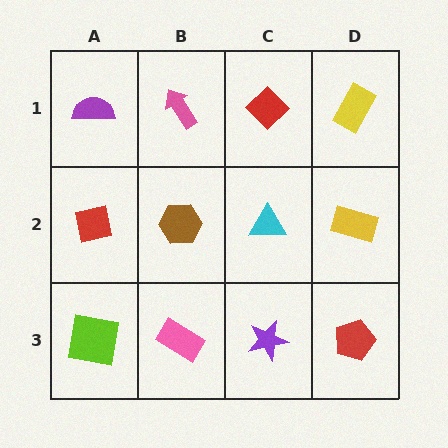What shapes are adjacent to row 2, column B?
A pink arrow (row 1, column B), a pink rectangle (row 3, column B), a red square (row 2, column A), a cyan triangle (row 2, column C).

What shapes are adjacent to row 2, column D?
A yellow rectangle (row 1, column D), a red pentagon (row 3, column D), a cyan triangle (row 2, column C).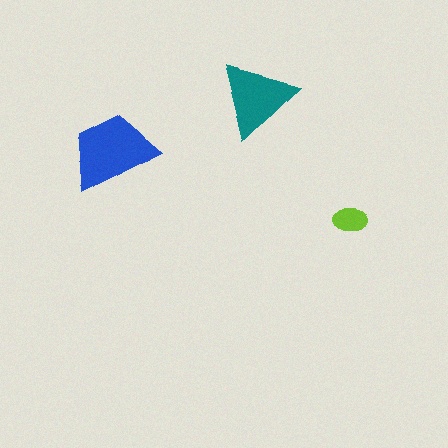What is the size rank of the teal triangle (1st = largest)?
2nd.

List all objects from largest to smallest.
The blue trapezoid, the teal triangle, the lime ellipse.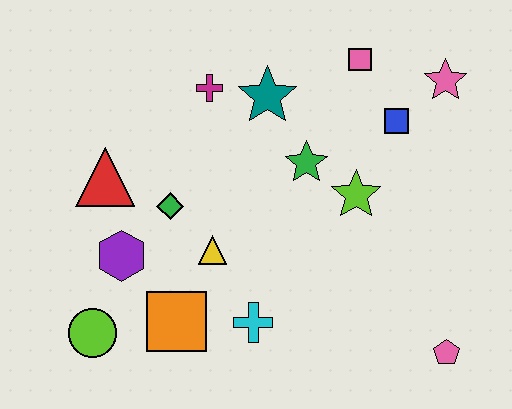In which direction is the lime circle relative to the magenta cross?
The lime circle is below the magenta cross.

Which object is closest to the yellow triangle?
The green diamond is closest to the yellow triangle.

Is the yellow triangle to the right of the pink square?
No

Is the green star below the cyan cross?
No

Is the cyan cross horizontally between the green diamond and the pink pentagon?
Yes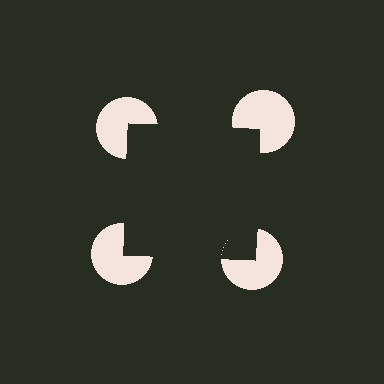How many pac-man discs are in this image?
There are 4 — one at each vertex of the illusory square.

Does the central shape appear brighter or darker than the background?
It typically appears slightly darker than the background, even though no actual brightness change is drawn.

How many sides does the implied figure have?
4 sides.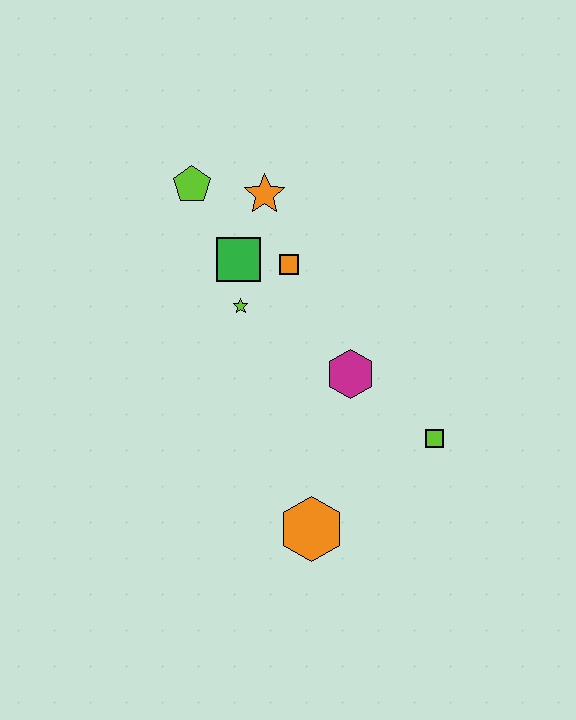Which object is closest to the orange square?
The green square is closest to the orange square.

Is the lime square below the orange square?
Yes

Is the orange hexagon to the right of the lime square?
No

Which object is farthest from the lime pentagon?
The orange hexagon is farthest from the lime pentagon.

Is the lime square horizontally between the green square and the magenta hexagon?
No